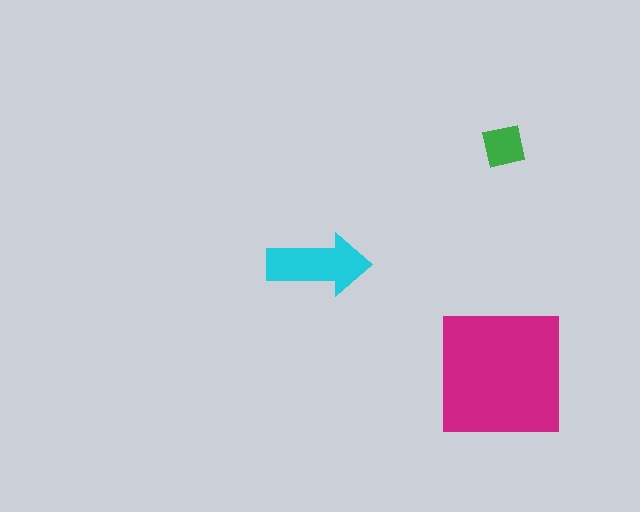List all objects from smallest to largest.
The green square, the cyan arrow, the magenta square.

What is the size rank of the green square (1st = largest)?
3rd.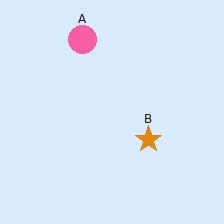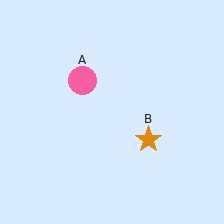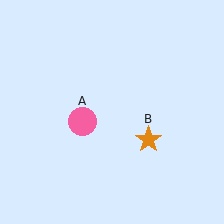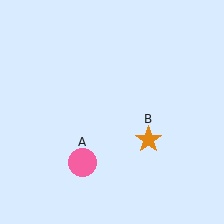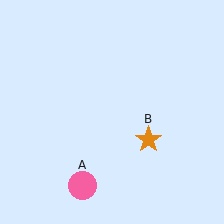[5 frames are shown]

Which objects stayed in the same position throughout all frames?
Orange star (object B) remained stationary.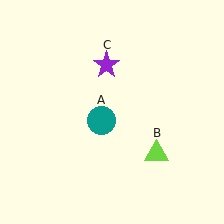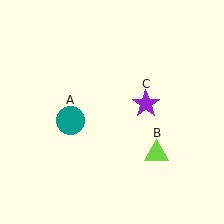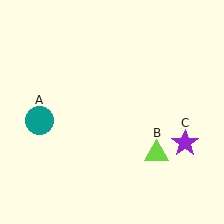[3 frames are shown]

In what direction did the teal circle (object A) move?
The teal circle (object A) moved left.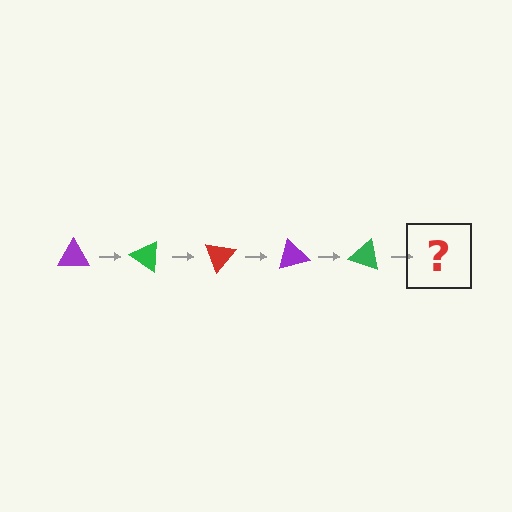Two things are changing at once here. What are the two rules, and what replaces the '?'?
The two rules are that it rotates 35 degrees each step and the color cycles through purple, green, and red. The '?' should be a red triangle, rotated 175 degrees from the start.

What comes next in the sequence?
The next element should be a red triangle, rotated 175 degrees from the start.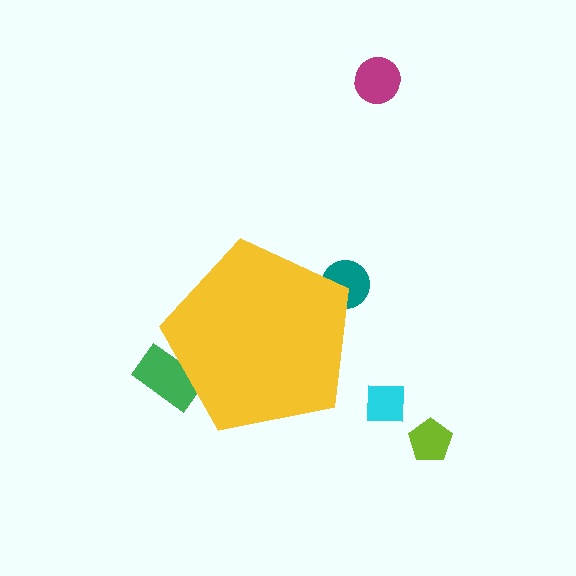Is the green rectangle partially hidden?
Yes, the green rectangle is partially hidden behind the yellow pentagon.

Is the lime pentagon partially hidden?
No, the lime pentagon is fully visible.